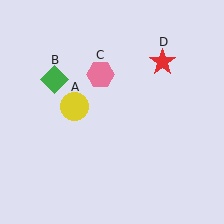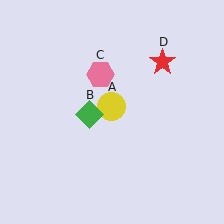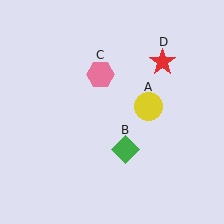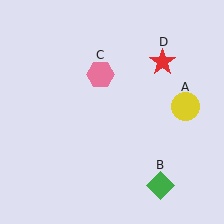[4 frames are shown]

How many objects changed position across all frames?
2 objects changed position: yellow circle (object A), green diamond (object B).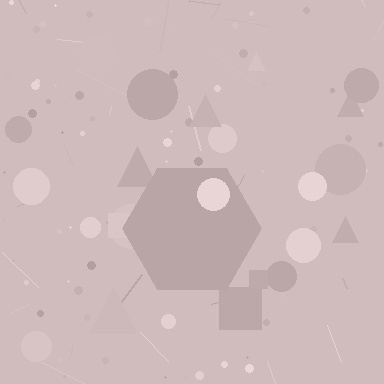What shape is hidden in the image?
A hexagon is hidden in the image.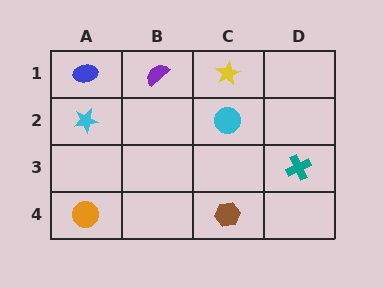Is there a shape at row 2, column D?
No, that cell is empty.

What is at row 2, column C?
A cyan circle.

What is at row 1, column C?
A yellow star.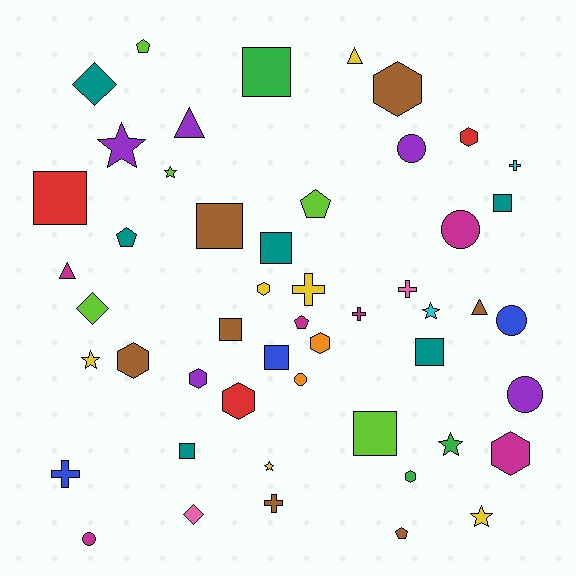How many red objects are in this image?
There are 3 red objects.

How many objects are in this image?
There are 50 objects.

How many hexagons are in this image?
There are 9 hexagons.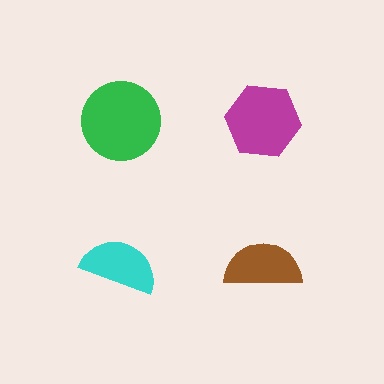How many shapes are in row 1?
2 shapes.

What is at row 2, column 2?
A brown semicircle.